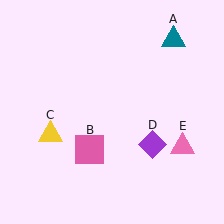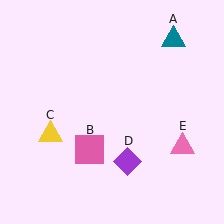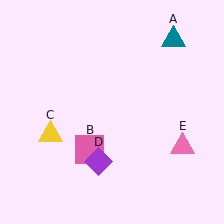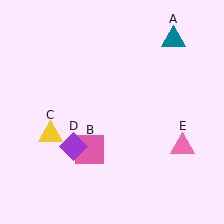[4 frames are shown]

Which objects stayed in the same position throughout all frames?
Teal triangle (object A) and pink square (object B) and yellow triangle (object C) and pink triangle (object E) remained stationary.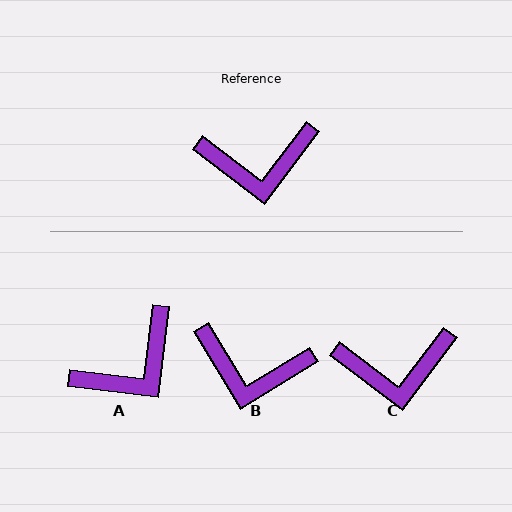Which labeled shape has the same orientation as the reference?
C.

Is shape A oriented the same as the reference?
No, it is off by about 30 degrees.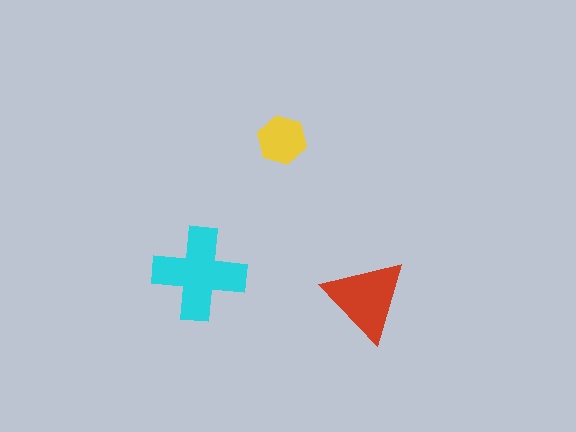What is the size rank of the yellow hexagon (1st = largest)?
3rd.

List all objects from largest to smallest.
The cyan cross, the red triangle, the yellow hexagon.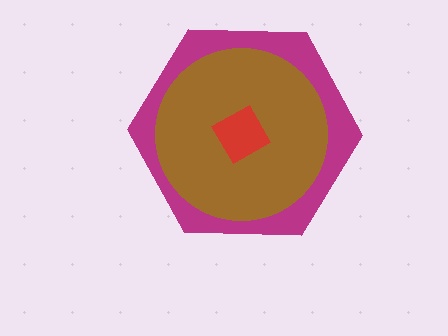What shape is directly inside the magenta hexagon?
The brown circle.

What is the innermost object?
The red square.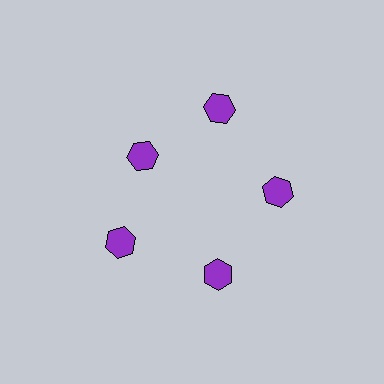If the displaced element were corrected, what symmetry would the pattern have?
It would have 5-fold rotational symmetry — the pattern would map onto itself every 72 degrees.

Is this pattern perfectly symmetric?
No. The 5 purple hexagons are arranged in a ring, but one element near the 10 o'clock position is pulled inward toward the center, breaking the 5-fold rotational symmetry.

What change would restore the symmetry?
The symmetry would be restored by moving it outward, back onto the ring so that all 5 hexagons sit at equal angles and equal distance from the center.